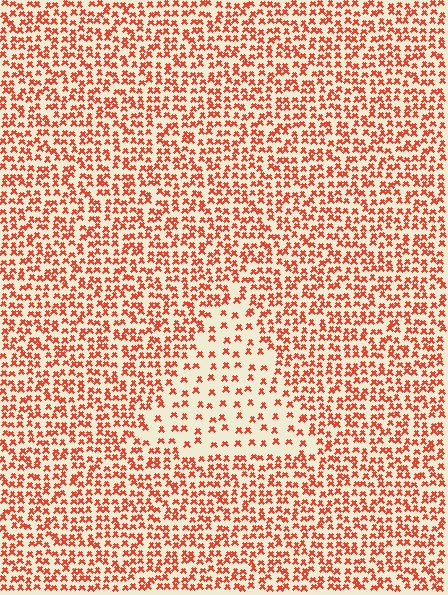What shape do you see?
I see a triangle.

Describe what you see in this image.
The image contains small red elements arranged at two different densities. A triangle-shaped region is visible where the elements are less densely packed than the surrounding area.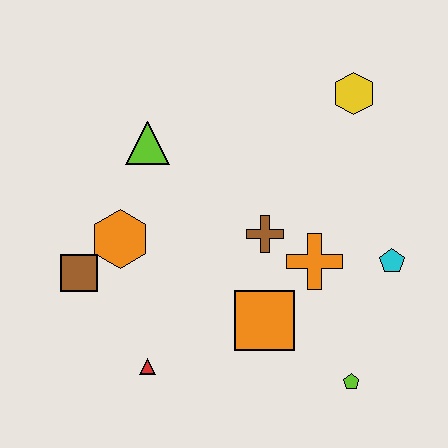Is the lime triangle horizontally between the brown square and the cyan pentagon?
Yes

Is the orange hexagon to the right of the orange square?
No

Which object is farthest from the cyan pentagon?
The brown square is farthest from the cyan pentagon.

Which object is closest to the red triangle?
The brown square is closest to the red triangle.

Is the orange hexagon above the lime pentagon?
Yes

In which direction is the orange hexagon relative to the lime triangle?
The orange hexagon is below the lime triangle.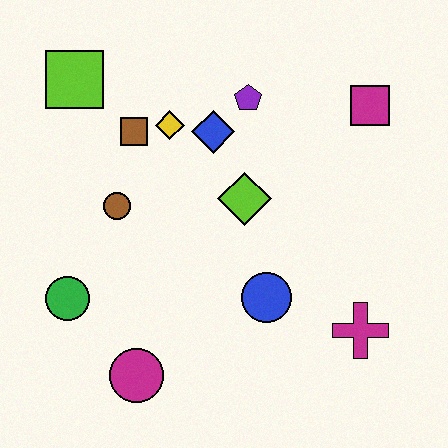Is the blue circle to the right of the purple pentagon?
Yes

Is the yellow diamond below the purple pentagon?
Yes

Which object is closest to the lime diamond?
The blue diamond is closest to the lime diamond.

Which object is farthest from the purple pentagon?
The magenta circle is farthest from the purple pentagon.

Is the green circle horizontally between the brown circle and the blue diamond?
No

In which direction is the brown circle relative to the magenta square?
The brown circle is to the left of the magenta square.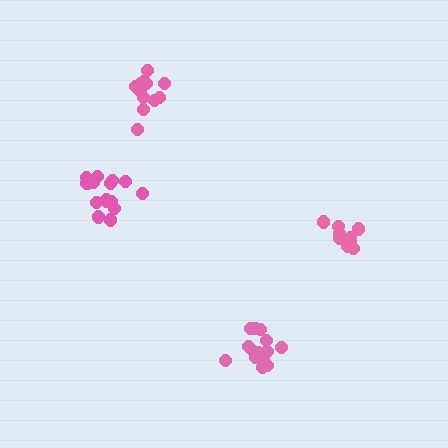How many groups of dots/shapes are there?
There are 4 groups.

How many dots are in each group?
Group 1: 10 dots, Group 2: 15 dots, Group 3: 15 dots, Group 4: 12 dots (52 total).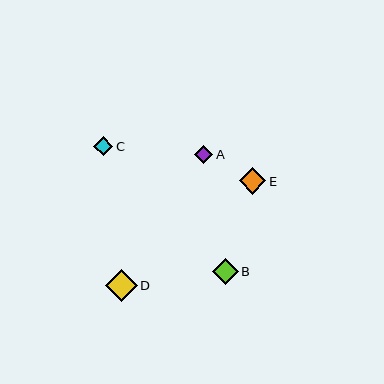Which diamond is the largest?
Diamond D is the largest with a size of approximately 32 pixels.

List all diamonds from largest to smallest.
From largest to smallest: D, E, B, C, A.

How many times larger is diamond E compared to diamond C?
Diamond E is approximately 1.4 times the size of diamond C.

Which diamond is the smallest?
Diamond A is the smallest with a size of approximately 18 pixels.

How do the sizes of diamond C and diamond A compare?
Diamond C and diamond A are approximately the same size.